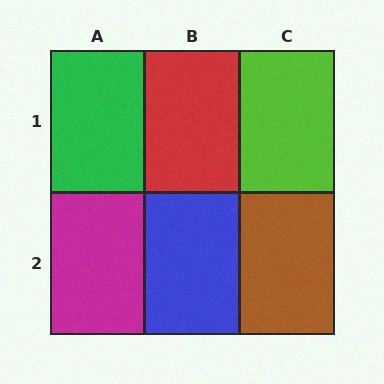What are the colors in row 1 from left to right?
Green, red, lime.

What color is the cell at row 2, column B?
Blue.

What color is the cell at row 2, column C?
Brown.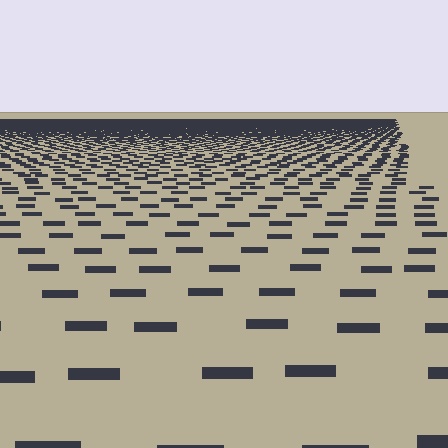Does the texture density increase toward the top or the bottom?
Density increases toward the top.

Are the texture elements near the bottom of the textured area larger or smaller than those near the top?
Larger. Near the bottom, elements are closer to the viewer and appear at a bigger on-screen size.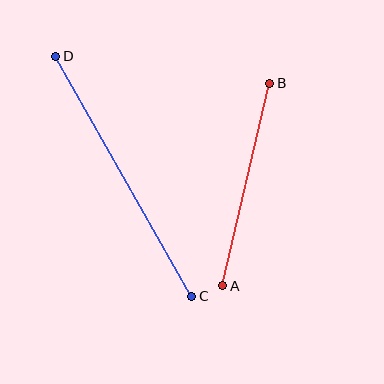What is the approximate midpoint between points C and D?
The midpoint is at approximately (124, 176) pixels.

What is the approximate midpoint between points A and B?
The midpoint is at approximately (246, 184) pixels.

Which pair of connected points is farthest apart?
Points C and D are farthest apart.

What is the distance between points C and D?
The distance is approximately 276 pixels.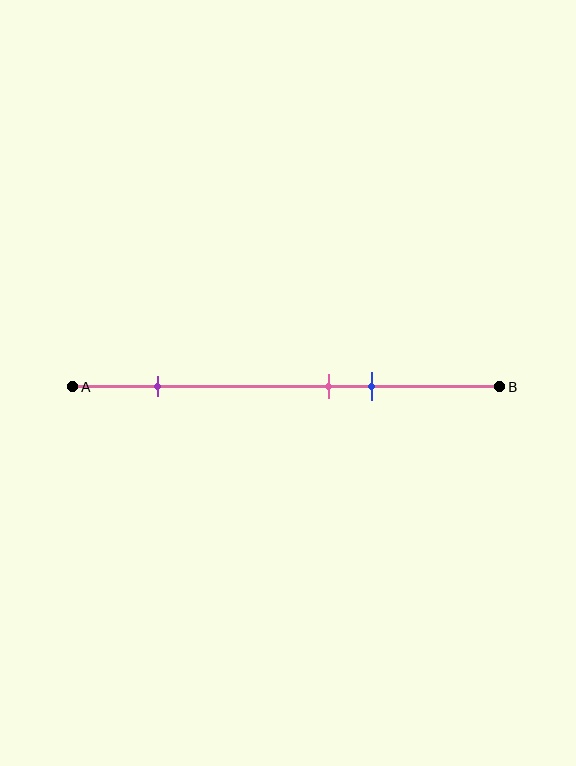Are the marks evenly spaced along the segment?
No, the marks are not evenly spaced.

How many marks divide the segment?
There are 3 marks dividing the segment.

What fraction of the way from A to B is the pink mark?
The pink mark is approximately 60% (0.6) of the way from A to B.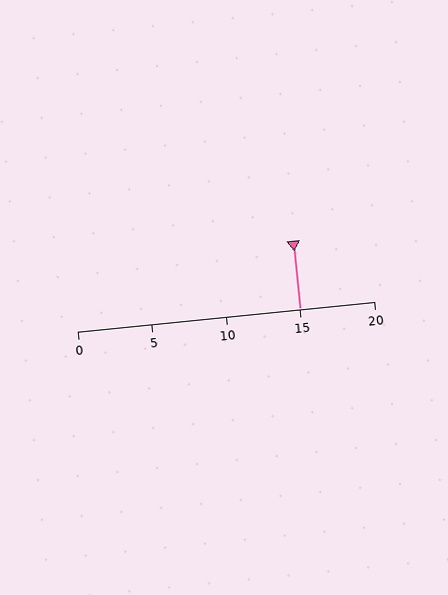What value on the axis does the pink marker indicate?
The marker indicates approximately 15.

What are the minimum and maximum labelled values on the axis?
The axis runs from 0 to 20.